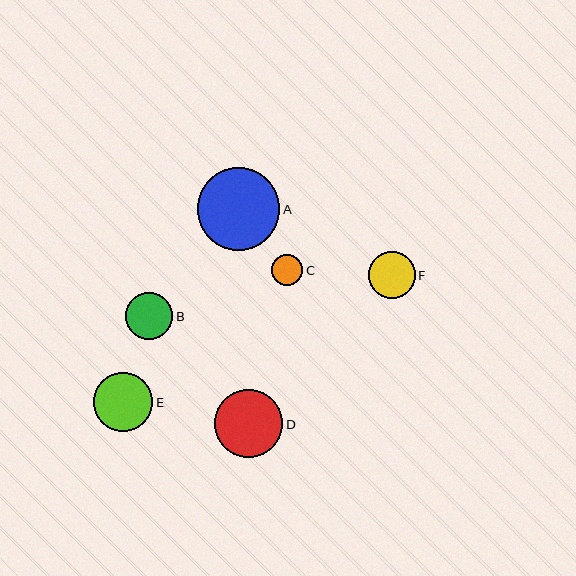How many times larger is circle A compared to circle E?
Circle A is approximately 1.4 times the size of circle E.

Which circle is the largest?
Circle A is the largest with a size of approximately 82 pixels.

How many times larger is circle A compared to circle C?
Circle A is approximately 2.6 times the size of circle C.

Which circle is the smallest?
Circle C is the smallest with a size of approximately 31 pixels.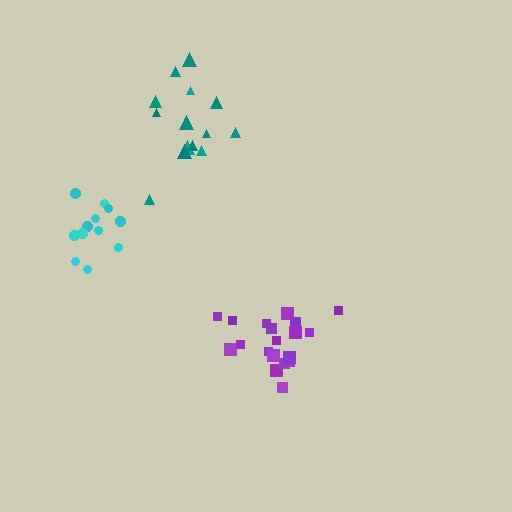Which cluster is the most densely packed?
Purple.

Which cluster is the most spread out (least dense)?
Teal.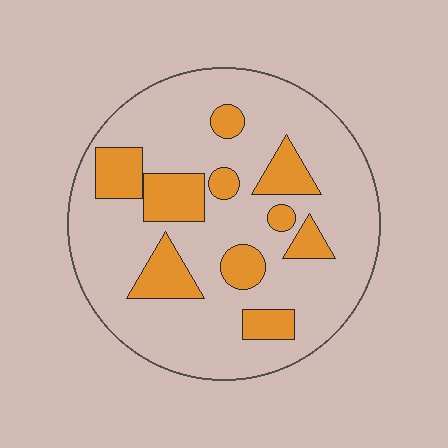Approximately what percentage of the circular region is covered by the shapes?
Approximately 25%.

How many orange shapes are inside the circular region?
10.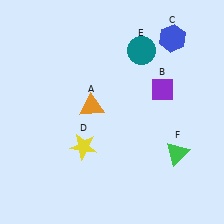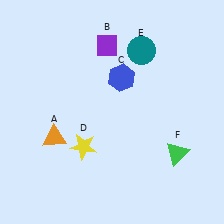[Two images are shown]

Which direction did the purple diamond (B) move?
The purple diamond (B) moved left.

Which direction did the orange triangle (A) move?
The orange triangle (A) moved left.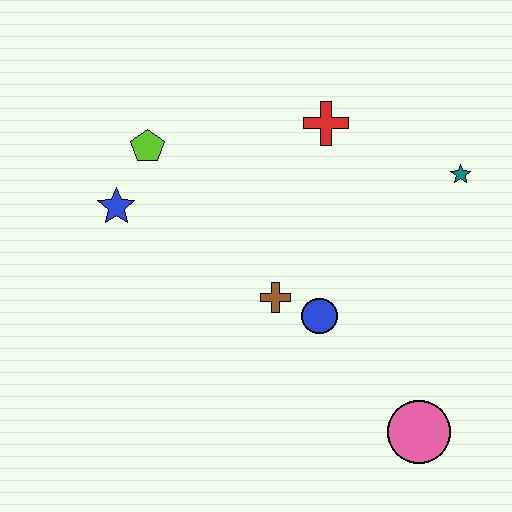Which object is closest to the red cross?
The teal star is closest to the red cross.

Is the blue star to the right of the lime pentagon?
No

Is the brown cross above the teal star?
No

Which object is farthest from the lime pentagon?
The pink circle is farthest from the lime pentagon.